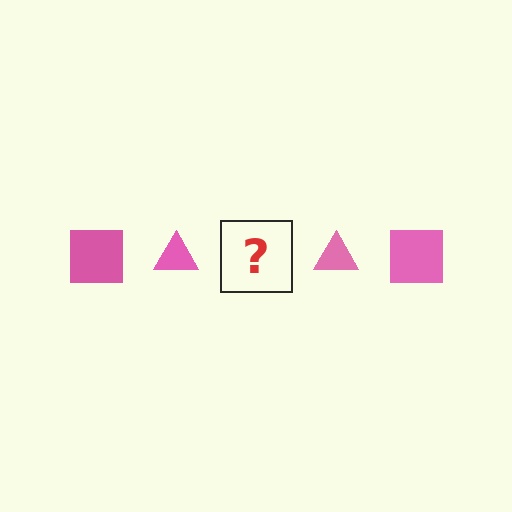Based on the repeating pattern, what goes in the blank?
The blank should be a pink square.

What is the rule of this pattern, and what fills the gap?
The rule is that the pattern cycles through square, triangle shapes in pink. The gap should be filled with a pink square.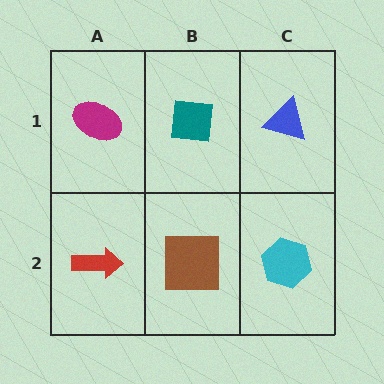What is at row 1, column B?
A teal square.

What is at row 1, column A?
A magenta ellipse.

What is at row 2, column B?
A brown square.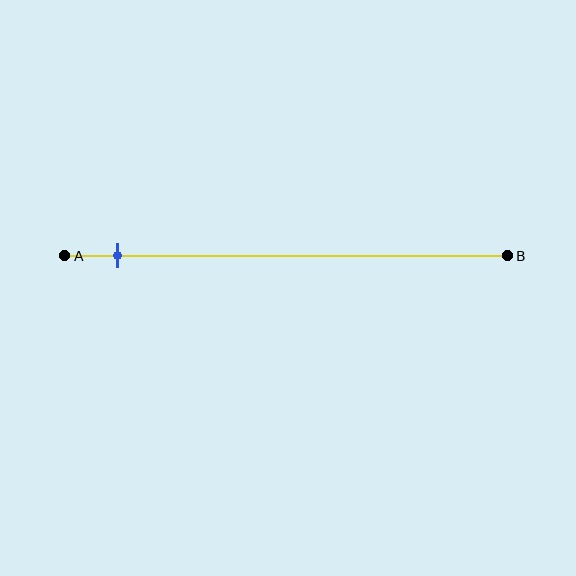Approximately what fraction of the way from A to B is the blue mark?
The blue mark is approximately 10% of the way from A to B.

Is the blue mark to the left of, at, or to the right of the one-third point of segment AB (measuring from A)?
The blue mark is to the left of the one-third point of segment AB.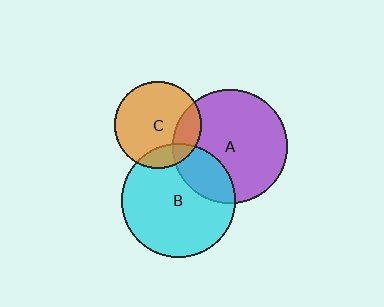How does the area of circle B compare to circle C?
Approximately 1.7 times.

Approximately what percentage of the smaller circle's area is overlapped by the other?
Approximately 15%.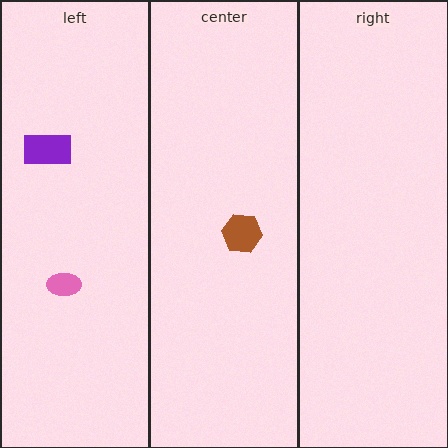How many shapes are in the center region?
1.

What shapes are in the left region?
The pink ellipse, the purple rectangle.